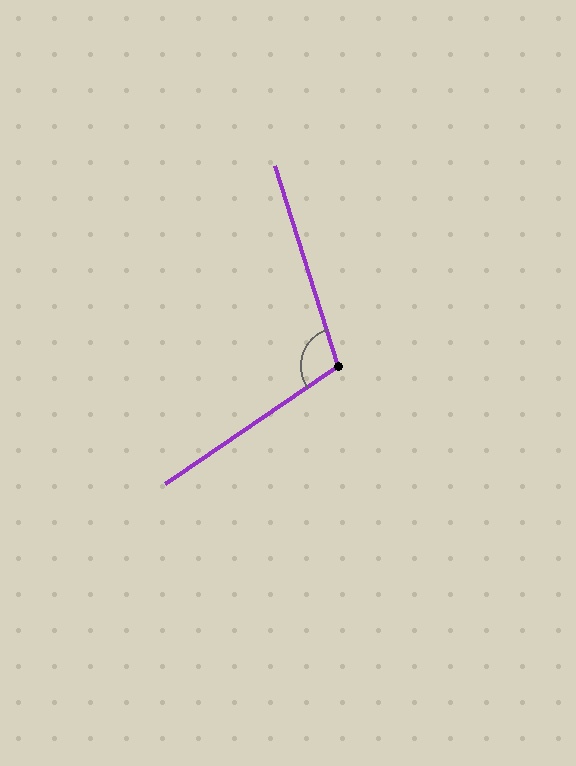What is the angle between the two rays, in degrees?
Approximately 107 degrees.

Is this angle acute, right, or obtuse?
It is obtuse.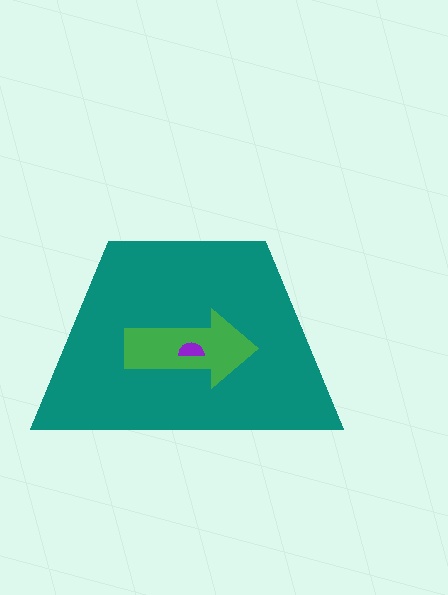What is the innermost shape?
The purple semicircle.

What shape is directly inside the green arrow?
The purple semicircle.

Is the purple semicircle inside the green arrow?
Yes.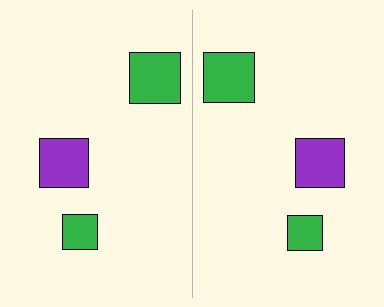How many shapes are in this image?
There are 6 shapes in this image.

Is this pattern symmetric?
Yes, this pattern has bilateral (reflection) symmetry.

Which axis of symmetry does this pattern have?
The pattern has a vertical axis of symmetry running through the center of the image.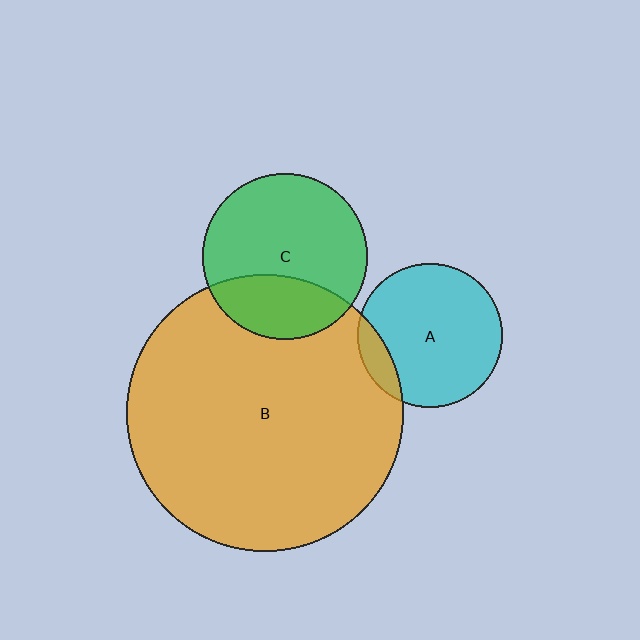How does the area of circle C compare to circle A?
Approximately 1.3 times.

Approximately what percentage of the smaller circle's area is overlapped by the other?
Approximately 30%.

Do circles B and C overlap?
Yes.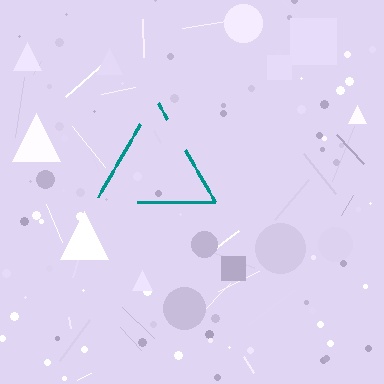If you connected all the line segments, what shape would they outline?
They would outline a triangle.